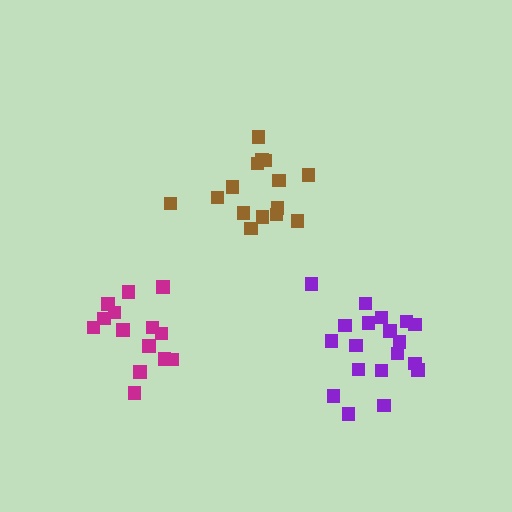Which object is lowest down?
The purple cluster is bottommost.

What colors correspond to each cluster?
The clusters are colored: magenta, purple, brown.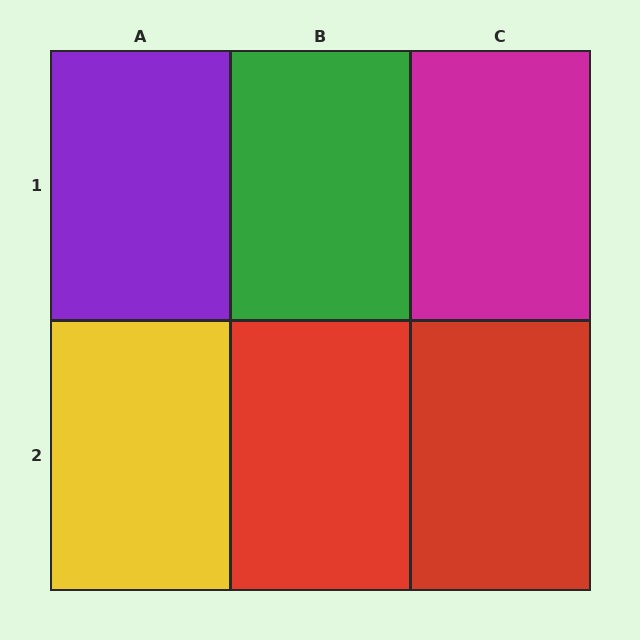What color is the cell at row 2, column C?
Red.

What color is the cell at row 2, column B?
Red.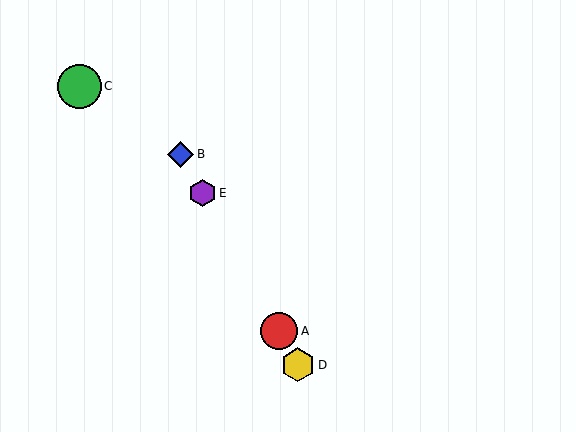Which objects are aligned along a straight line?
Objects A, B, D, E are aligned along a straight line.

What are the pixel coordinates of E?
Object E is at (202, 193).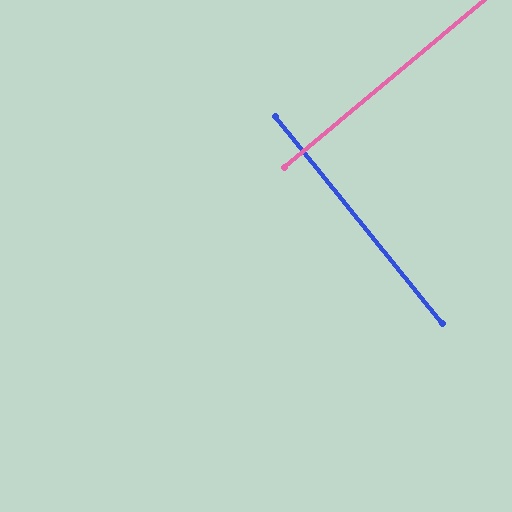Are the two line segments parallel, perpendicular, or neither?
Perpendicular — they meet at approximately 89°.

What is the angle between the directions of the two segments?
Approximately 89 degrees.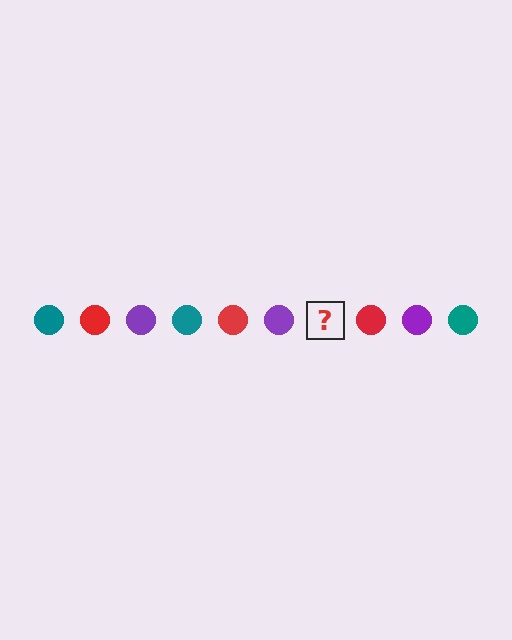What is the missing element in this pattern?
The missing element is a teal circle.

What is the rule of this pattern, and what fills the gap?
The rule is that the pattern cycles through teal, red, purple circles. The gap should be filled with a teal circle.